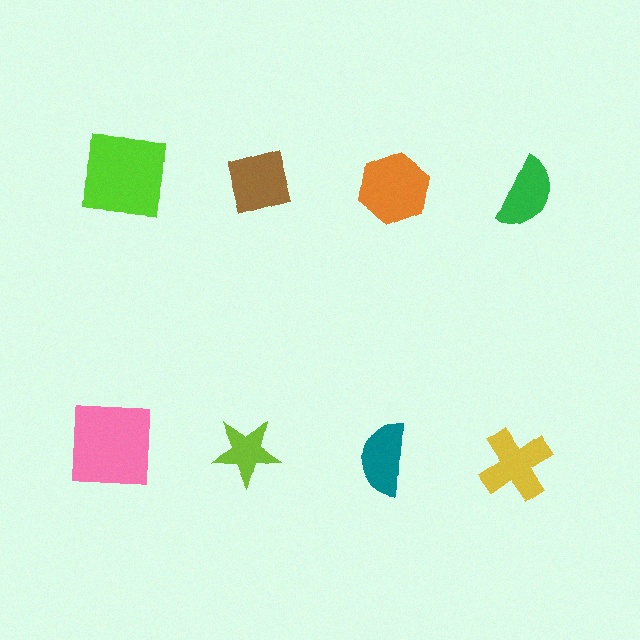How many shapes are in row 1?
4 shapes.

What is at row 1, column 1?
A lime square.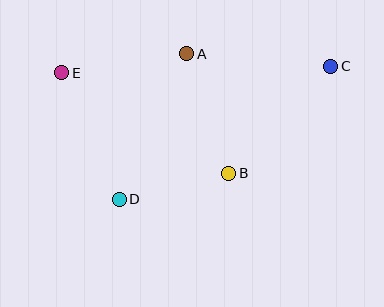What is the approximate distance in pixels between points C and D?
The distance between C and D is approximately 250 pixels.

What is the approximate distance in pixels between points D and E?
The distance between D and E is approximately 139 pixels.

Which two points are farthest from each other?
Points C and E are farthest from each other.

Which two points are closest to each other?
Points B and D are closest to each other.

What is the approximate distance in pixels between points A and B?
The distance between A and B is approximately 127 pixels.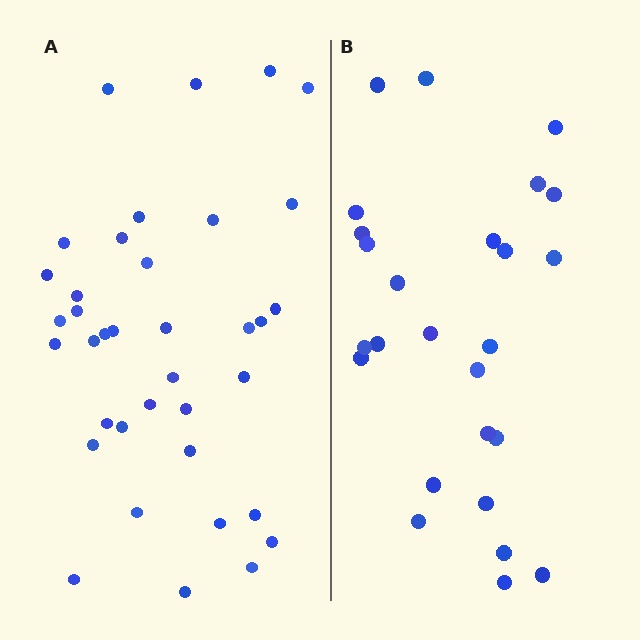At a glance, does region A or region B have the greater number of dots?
Region A (the left region) has more dots.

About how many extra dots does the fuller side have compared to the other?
Region A has roughly 12 or so more dots than region B.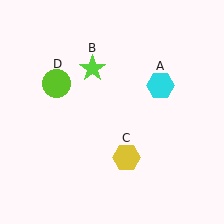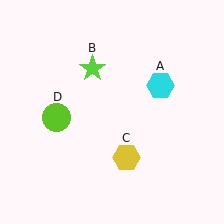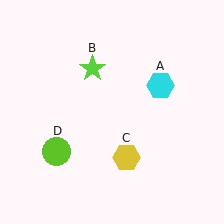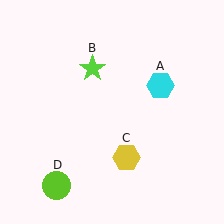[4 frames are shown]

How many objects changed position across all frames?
1 object changed position: lime circle (object D).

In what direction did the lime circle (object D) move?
The lime circle (object D) moved down.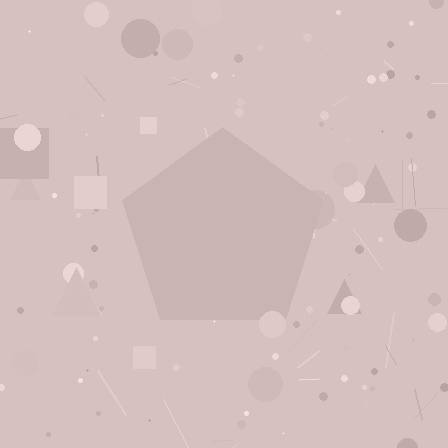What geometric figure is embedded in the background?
A pentagon is embedded in the background.